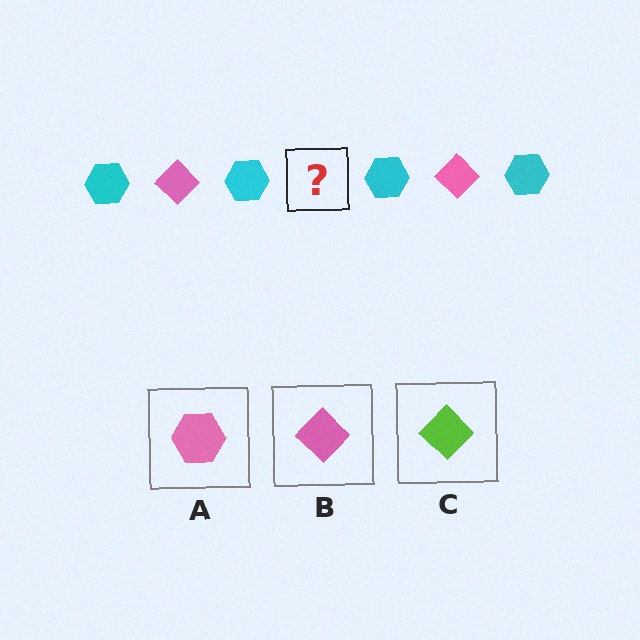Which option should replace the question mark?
Option B.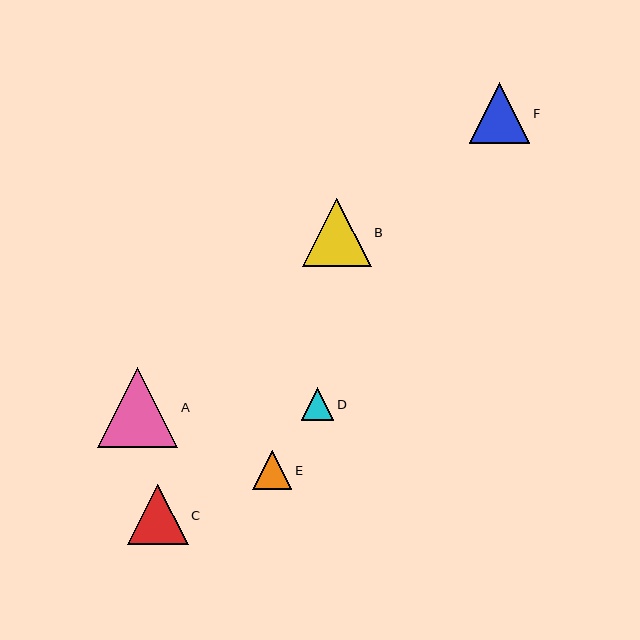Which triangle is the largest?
Triangle A is the largest with a size of approximately 80 pixels.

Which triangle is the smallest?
Triangle D is the smallest with a size of approximately 32 pixels.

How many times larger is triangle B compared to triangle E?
Triangle B is approximately 1.8 times the size of triangle E.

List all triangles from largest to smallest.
From largest to smallest: A, B, C, F, E, D.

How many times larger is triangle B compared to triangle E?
Triangle B is approximately 1.8 times the size of triangle E.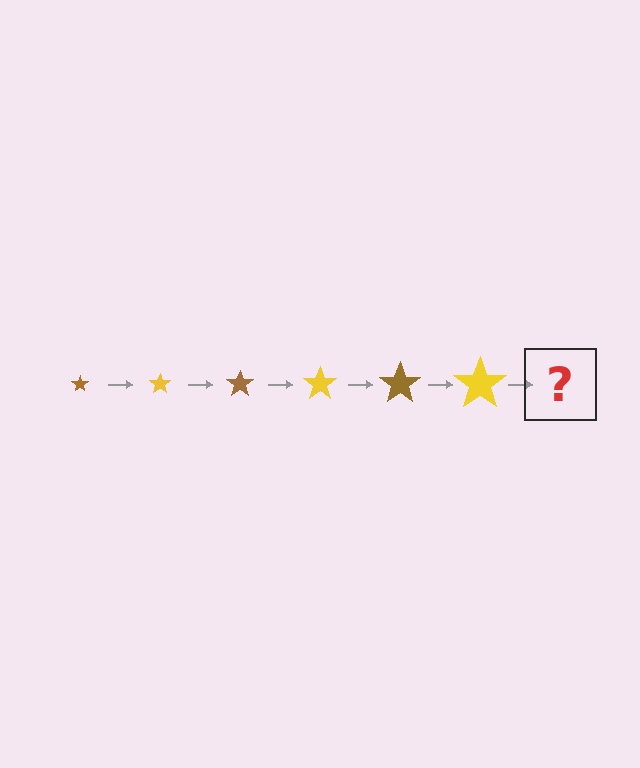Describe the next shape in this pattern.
It should be a brown star, larger than the previous one.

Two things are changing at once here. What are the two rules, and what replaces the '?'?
The two rules are that the star grows larger each step and the color cycles through brown and yellow. The '?' should be a brown star, larger than the previous one.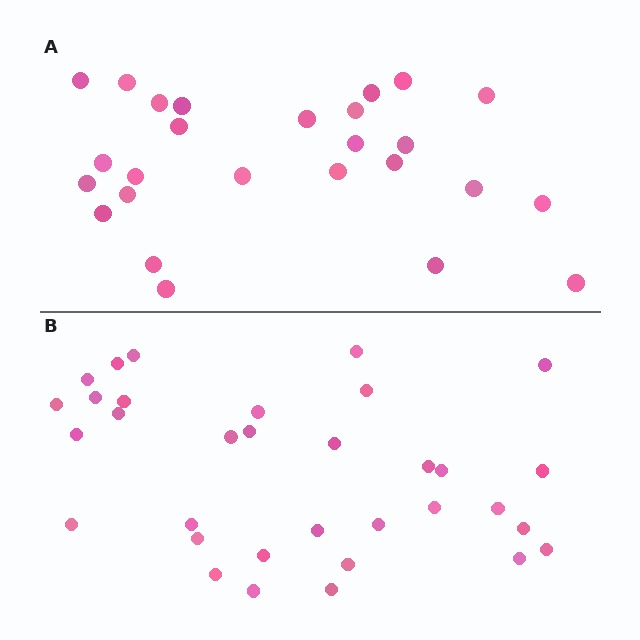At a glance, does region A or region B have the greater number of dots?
Region B (the bottom region) has more dots.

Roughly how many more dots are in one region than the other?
Region B has roughly 8 or so more dots than region A.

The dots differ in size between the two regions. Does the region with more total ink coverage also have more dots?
No. Region A has more total ink coverage because its dots are larger, but region B actually contains more individual dots. Total area can be misleading — the number of items is what matters here.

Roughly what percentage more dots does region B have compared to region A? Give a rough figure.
About 25% more.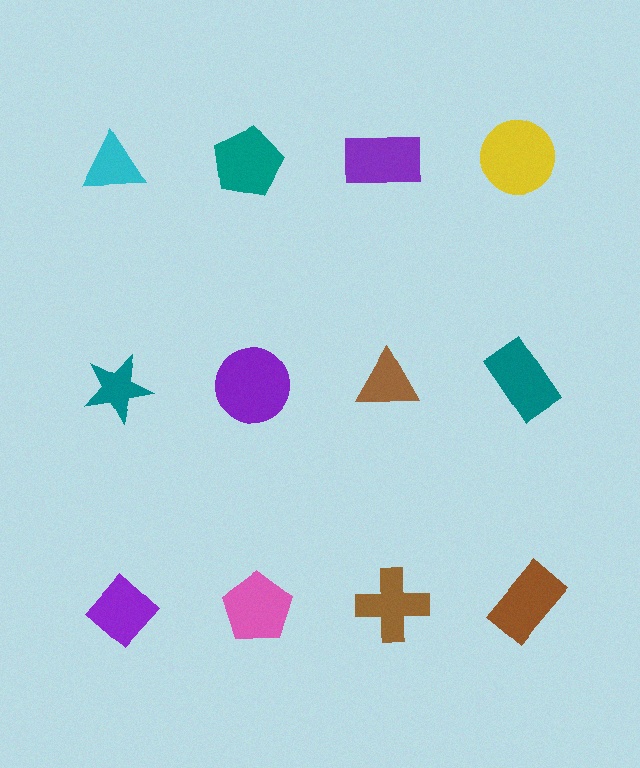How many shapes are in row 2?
4 shapes.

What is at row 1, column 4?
A yellow circle.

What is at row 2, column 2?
A purple circle.